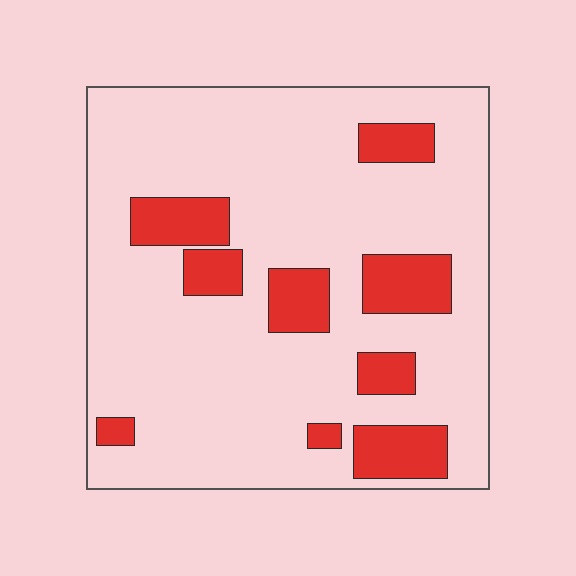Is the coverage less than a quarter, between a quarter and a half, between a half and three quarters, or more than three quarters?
Less than a quarter.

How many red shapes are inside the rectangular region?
9.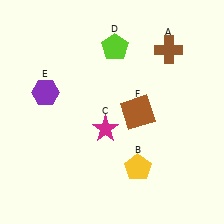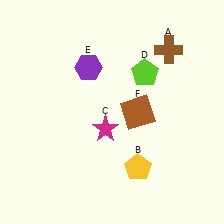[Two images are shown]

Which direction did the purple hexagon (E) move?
The purple hexagon (E) moved right.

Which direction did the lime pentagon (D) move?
The lime pentagon (D) moved right.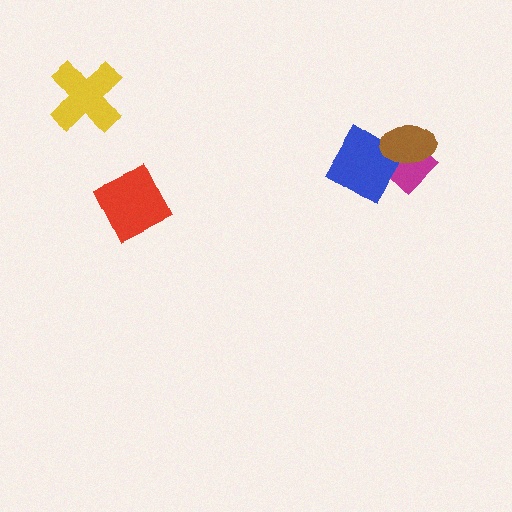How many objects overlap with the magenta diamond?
2 objects overlap with the magenta diamond.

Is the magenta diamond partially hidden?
Yes, it is partially covered by another shape.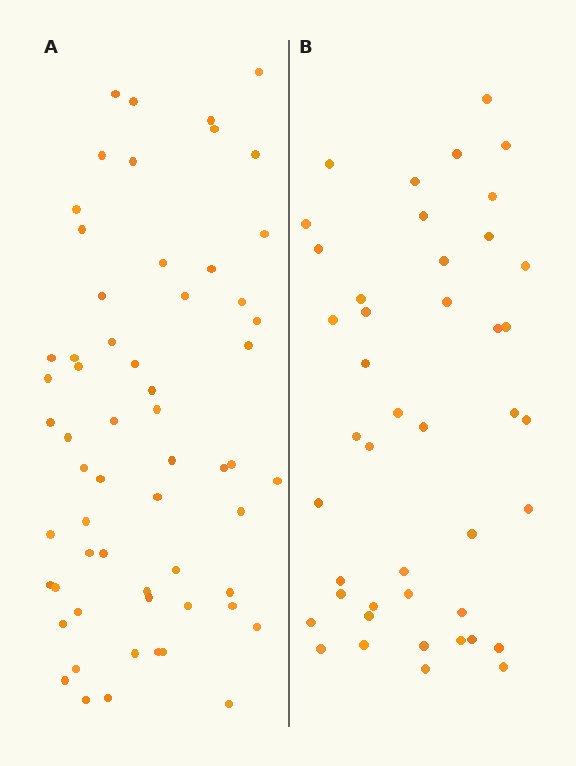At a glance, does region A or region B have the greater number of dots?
Region A (the left region) has more dots.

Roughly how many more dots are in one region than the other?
Region A has approximately 15 more dots than region B.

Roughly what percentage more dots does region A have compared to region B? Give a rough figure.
About 35% more.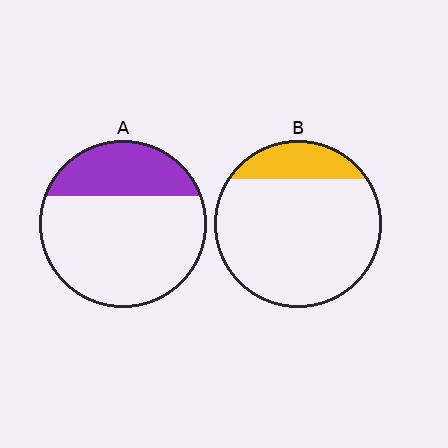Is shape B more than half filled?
No.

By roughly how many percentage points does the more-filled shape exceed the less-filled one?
By roughly 10 percentage points (A over B).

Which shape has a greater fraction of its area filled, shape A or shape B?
Shape A.